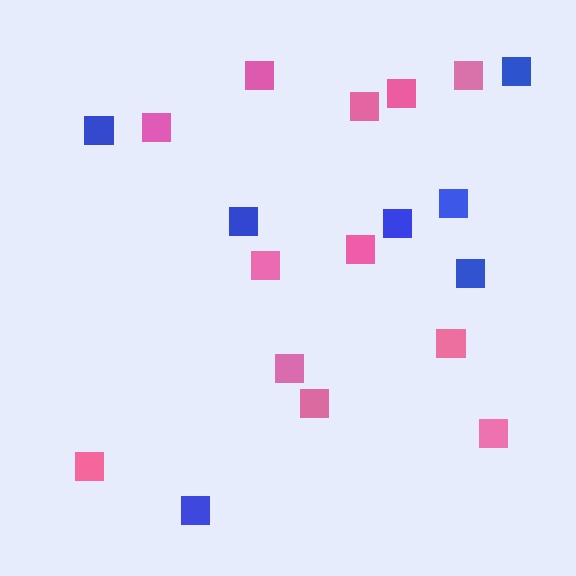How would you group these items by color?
There are 2 groups: one group of pink squares (12) and one group of blue squares (7).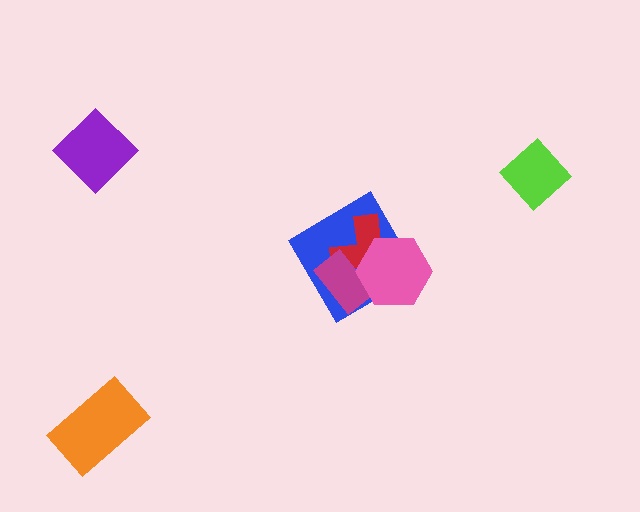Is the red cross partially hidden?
Yes, it is partially covered by another shape.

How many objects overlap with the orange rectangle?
0 objects overlap with the orange rectangle.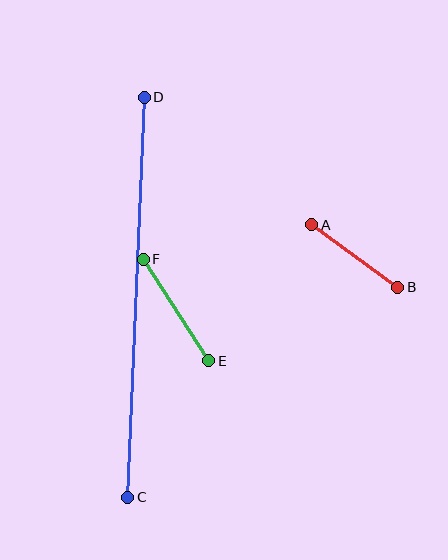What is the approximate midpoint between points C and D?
The midpoint is at approximately (136, 297) pixels.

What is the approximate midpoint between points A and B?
The midpoint is at approximately (355, 256) pixels.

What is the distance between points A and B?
The distance is approximately 106 pixels.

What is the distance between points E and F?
The distance is approximately 121 pixels.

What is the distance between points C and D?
The distance is approximately 400 pixels.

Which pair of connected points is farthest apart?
Points C and D are farthest apart.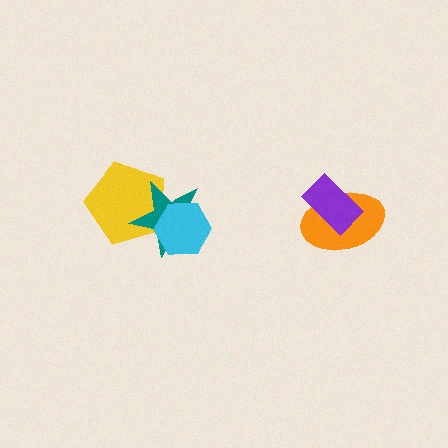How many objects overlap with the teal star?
2 objects overlap with the teal star.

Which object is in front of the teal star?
The cyan hexagon is in front of the teal star.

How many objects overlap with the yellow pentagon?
2 objects overlap with the yellow pentagon.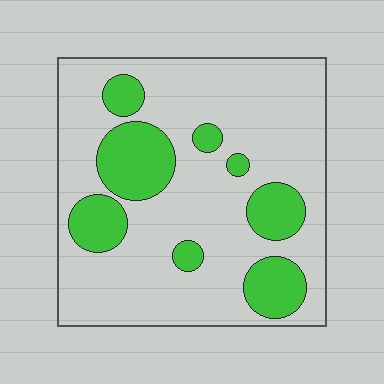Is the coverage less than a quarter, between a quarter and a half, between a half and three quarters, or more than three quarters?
Less than a quarter.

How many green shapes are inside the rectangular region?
8.